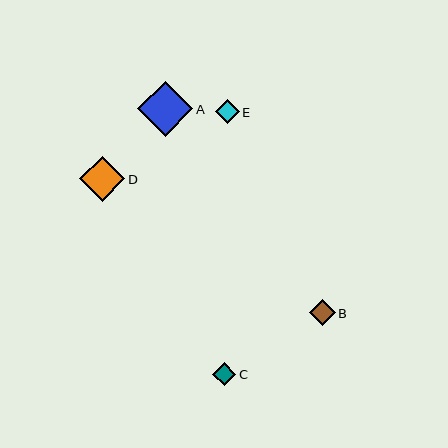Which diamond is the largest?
Diamond A is the largest with a size of approximately 55 pixels.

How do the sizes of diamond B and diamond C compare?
Diamond B and diamond C are approximately the same size.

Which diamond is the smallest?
Diamond C is the smallest with a size of approximately 24 pixels.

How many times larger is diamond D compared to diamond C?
Diamond D is approximately 1.9 times the size of diamond C.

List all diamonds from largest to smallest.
From largest to smallest: A, D, B, E, C.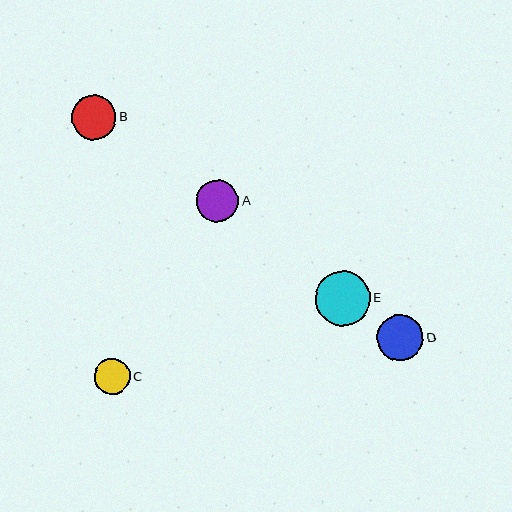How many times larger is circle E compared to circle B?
Circle E is approximately 1.2 times the size of circle B.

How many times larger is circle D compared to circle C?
Circle D is approximately 1.3 times the size of circle C.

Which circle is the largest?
Circle E is the largest with a size of approximately 55 pixels.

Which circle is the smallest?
Circle C is the smallest with a size of approximately 36 pixels.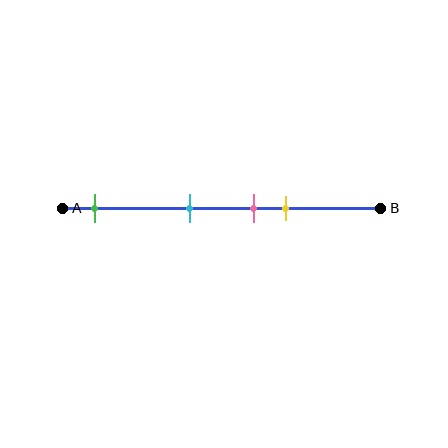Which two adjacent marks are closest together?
The pink and yellow marks are the closest adjacent pair.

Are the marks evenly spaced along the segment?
No, the marks are not evenly spaced.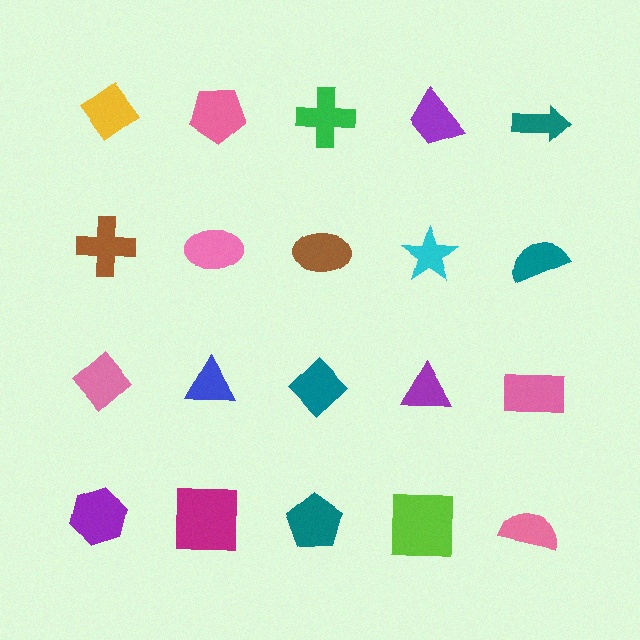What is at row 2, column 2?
A pink ellipse.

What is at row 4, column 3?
A teal pentagon.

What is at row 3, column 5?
A pink rectangle.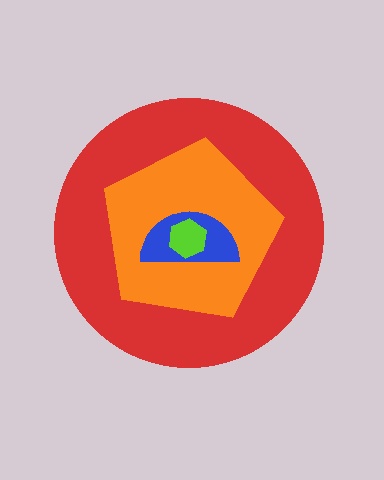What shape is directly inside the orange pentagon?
The blue semicircle.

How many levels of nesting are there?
4.